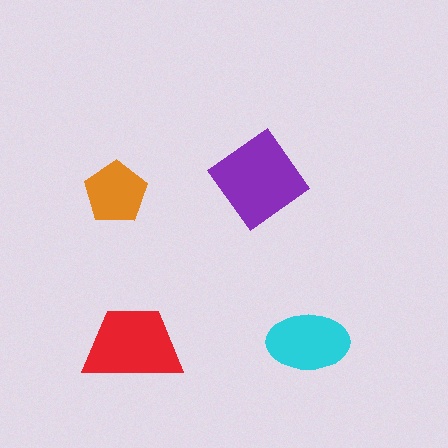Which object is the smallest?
The orange pentagon.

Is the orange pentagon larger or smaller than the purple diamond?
Smaller.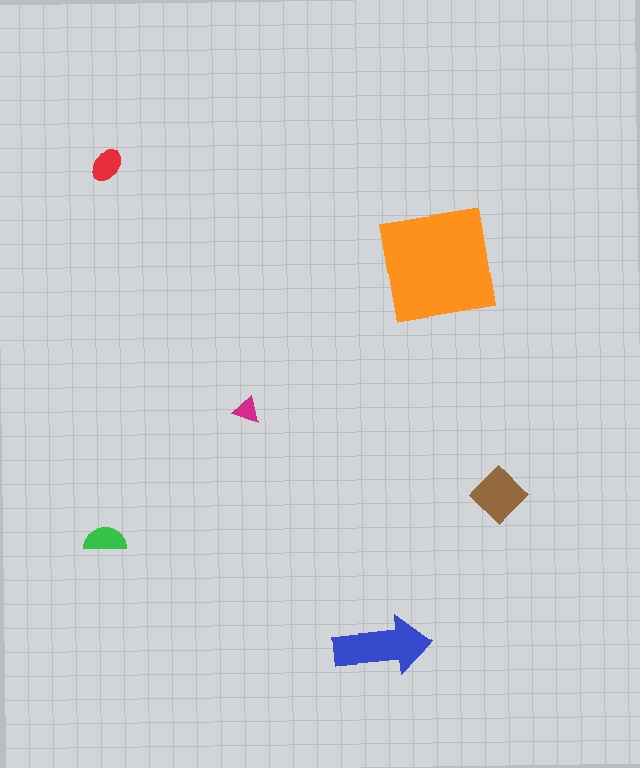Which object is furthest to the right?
The brown diamond is rightmost.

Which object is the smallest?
The magenta triangle.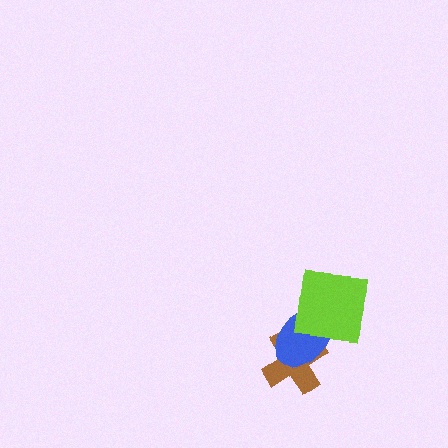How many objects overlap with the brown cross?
2 objects overlap with the brown cross.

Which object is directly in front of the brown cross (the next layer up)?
The blue ellipse is directly in front of the brown cross.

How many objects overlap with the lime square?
2 objects overlap with the lime square.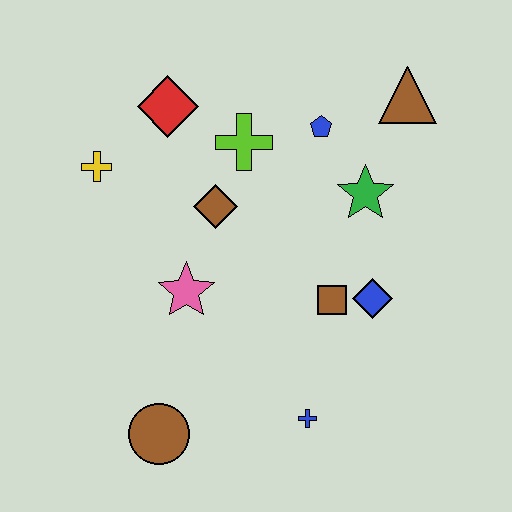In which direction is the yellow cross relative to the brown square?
The yellow cross is to the left of the brown square.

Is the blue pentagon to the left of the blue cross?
No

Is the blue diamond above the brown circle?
Yes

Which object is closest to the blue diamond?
The brown square is closest to the blue diamond.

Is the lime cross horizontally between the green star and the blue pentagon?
No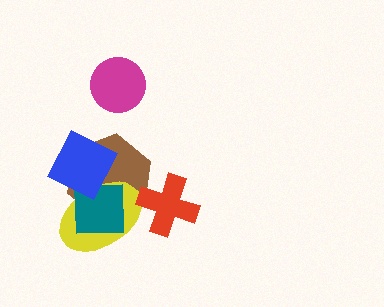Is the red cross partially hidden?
No, no other shape covers it.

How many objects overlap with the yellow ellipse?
3 objects overlap with the yellow ellipse.